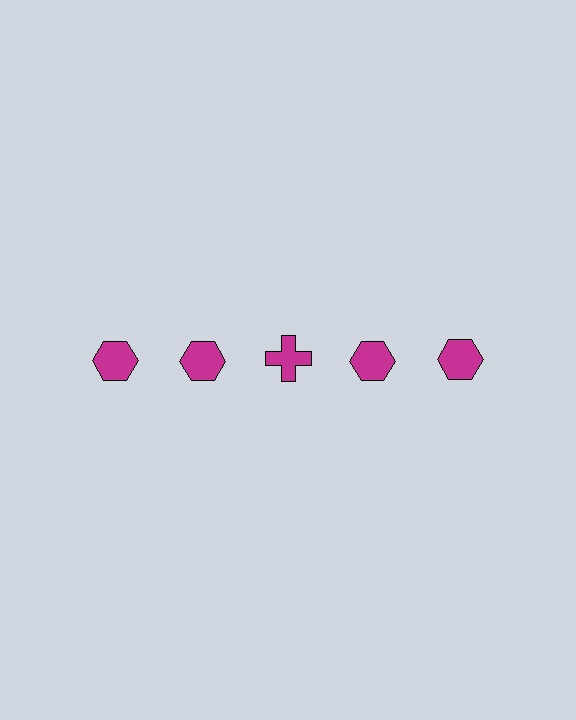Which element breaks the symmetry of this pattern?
The magenta cross in the top row, center column breaks the symmetry. All other shapes are magenta hexagons.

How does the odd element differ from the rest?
It has a different shape: cross instead of hexagon.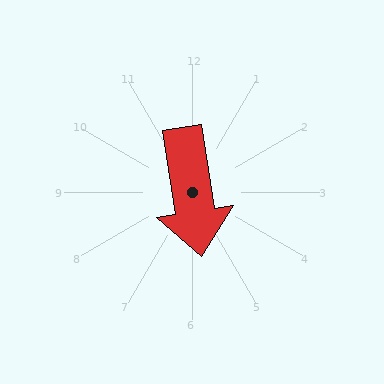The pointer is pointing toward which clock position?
Roughly 6 o'clock.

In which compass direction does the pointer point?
South.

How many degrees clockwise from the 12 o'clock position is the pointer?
Approximately 171 degrees.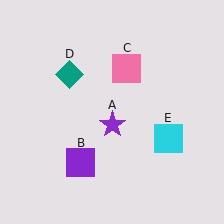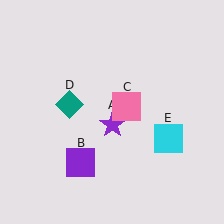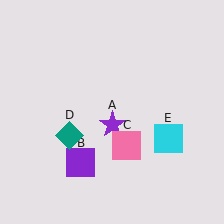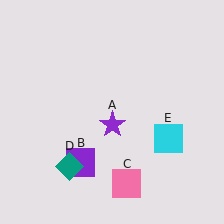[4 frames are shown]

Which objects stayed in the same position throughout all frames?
Purple star (object A) and purple square (object B) and cyan square (object E) remained stationary.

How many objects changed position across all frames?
2 objects changed position: pink square (object C), teal diamond (object D).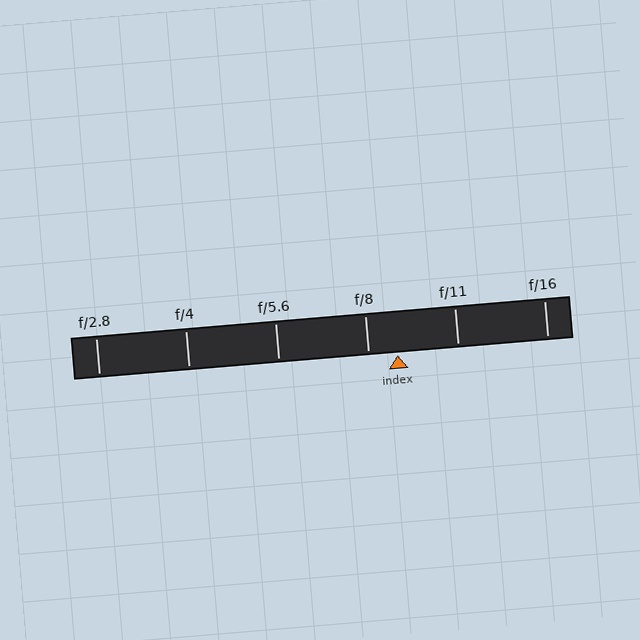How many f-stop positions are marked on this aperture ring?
There are 6 f-stop positions marked.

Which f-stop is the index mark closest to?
The index mark is closest to f/8.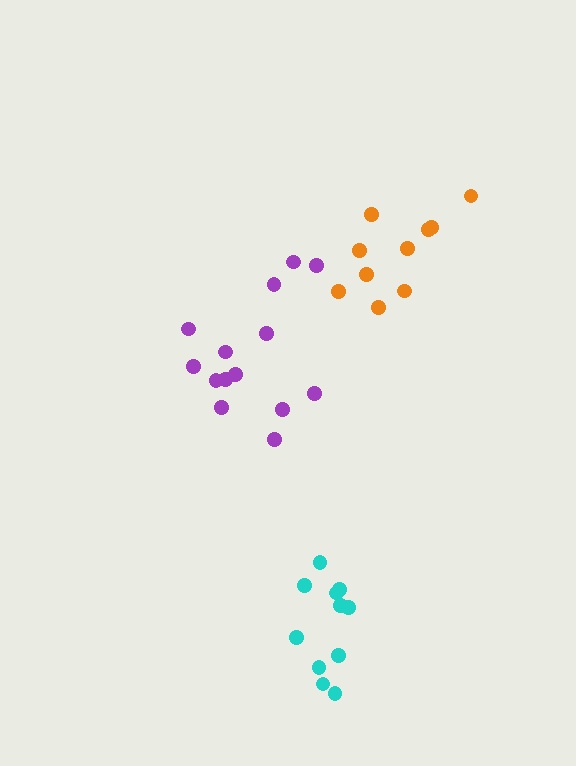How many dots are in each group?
Group 1: 11 dots, Group 2: 14 dots, Group 3: 10 dots (35 total).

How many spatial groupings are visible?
There are 3 spatial groupings.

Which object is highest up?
The orange cluster is topmost.